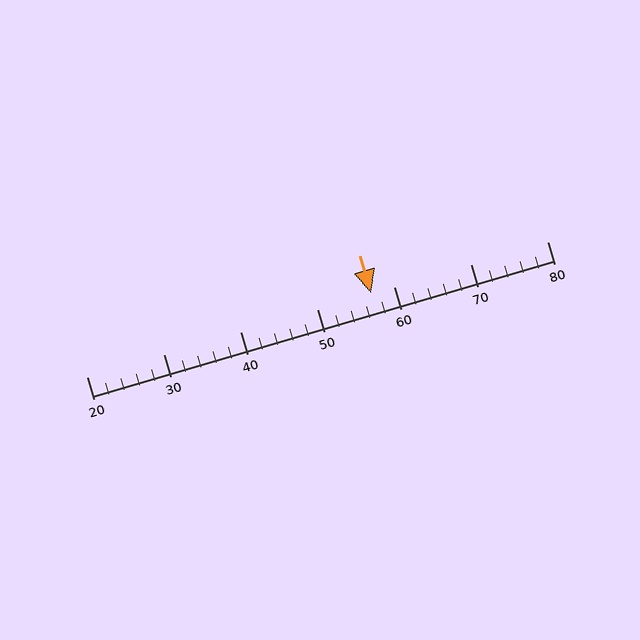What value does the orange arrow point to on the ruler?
The orange arrow points to approximately 57.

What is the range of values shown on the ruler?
The ruler shows values from 20 to 80.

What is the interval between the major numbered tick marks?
The major tick marks are spaced 10 units apart.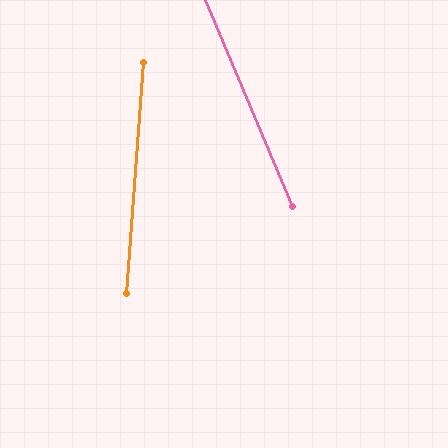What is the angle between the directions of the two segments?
Approximately 27 degrees.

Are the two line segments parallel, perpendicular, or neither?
Neither parallel nor perpendicular — they differ by about 27°.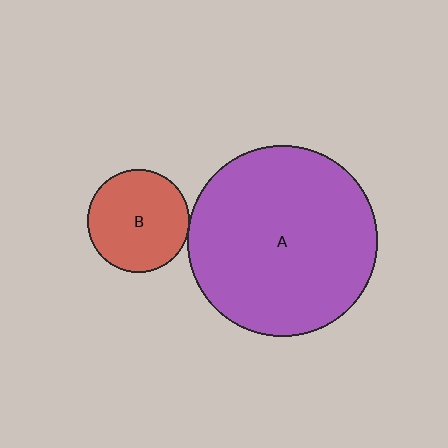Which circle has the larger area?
Circle A (purple).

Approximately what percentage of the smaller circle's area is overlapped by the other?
Approximately 5%.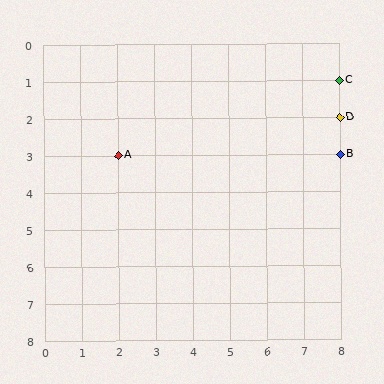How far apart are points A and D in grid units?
Points A and D are 6 columns and 1 row apart (about 6.1 grid units diagonally).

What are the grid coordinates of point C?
Point C is at grid coordinates (8, 1).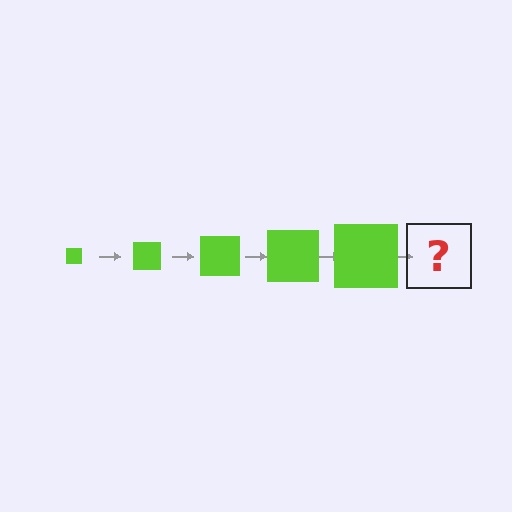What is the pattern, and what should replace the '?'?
The pattern is that the square gets progressively larger each step. The '?' should be a lime square, larger than the previous one.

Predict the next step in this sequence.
The next step is a lime square, larger than the previous one.